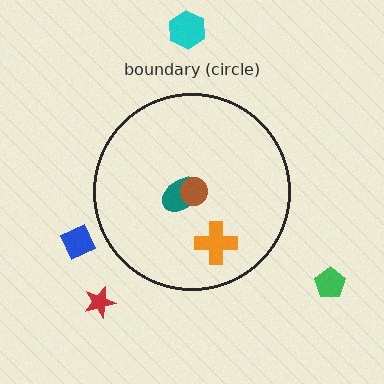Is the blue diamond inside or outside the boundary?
Outside.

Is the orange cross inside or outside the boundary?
Inside.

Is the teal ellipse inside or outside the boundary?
Inside.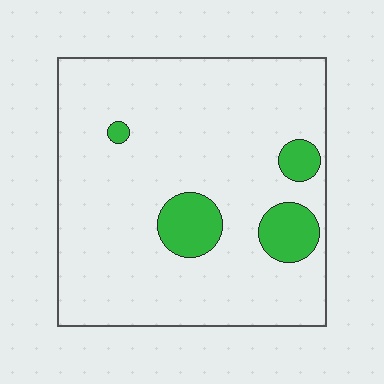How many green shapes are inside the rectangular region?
4.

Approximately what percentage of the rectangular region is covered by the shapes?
Approximately 10%.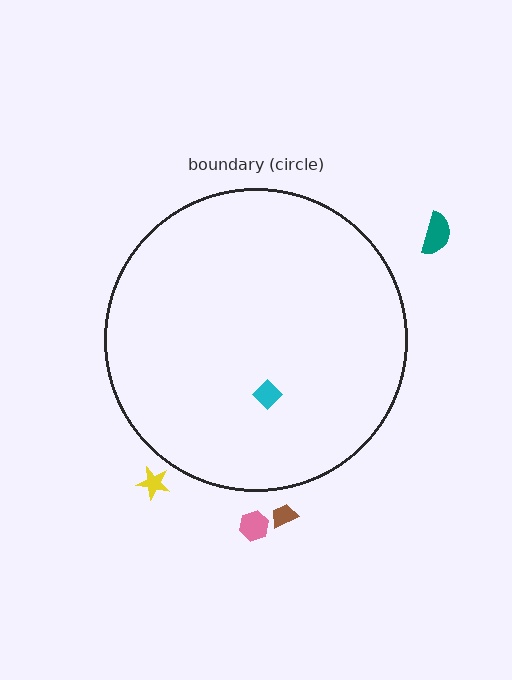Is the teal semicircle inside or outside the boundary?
Outside.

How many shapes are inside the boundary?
1 inside, 4 outside.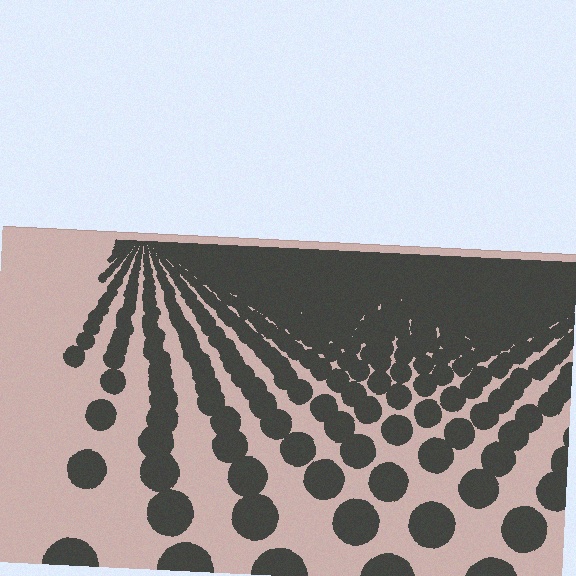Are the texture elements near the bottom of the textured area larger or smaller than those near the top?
Larger. Near the bottom, elements are closer to the viewer and appear at a bigger on-screen size.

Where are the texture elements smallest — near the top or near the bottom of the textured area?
Near the top.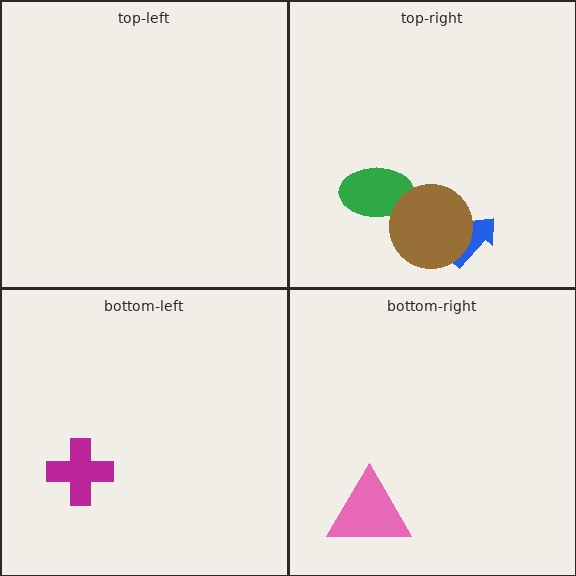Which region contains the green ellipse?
The top-right region.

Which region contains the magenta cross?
The bottom-left region.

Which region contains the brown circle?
The top-right region.